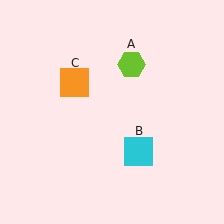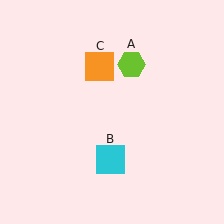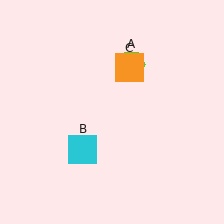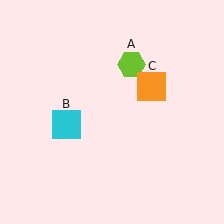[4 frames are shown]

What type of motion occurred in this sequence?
The cyan square (object B), orange square (object C) rotated clockwise around the center of the scene.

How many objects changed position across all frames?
2 objects changed position: cyan square (object B), orange square (object C).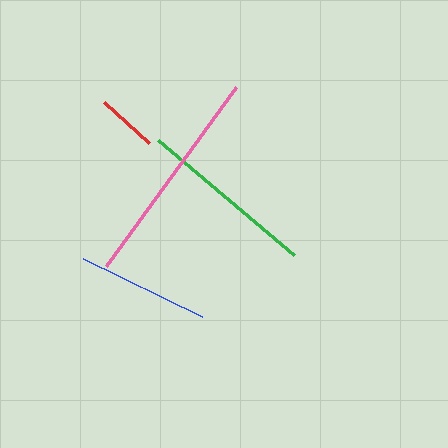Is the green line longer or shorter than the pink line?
The pink line is longer than the green line.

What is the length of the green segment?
The green segment is approximately 178 pixels long.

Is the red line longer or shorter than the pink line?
The pink line is longer than the red line.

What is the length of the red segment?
The red segment is approximately 62 pixels long.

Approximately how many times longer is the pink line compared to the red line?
The pink line is approximately 3.6 times the length of the red line.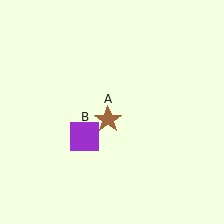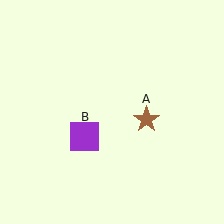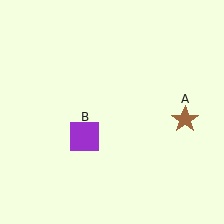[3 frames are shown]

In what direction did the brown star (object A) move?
The brown star (object A) moved right.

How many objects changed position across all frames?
1 object changed position: brown star (object A).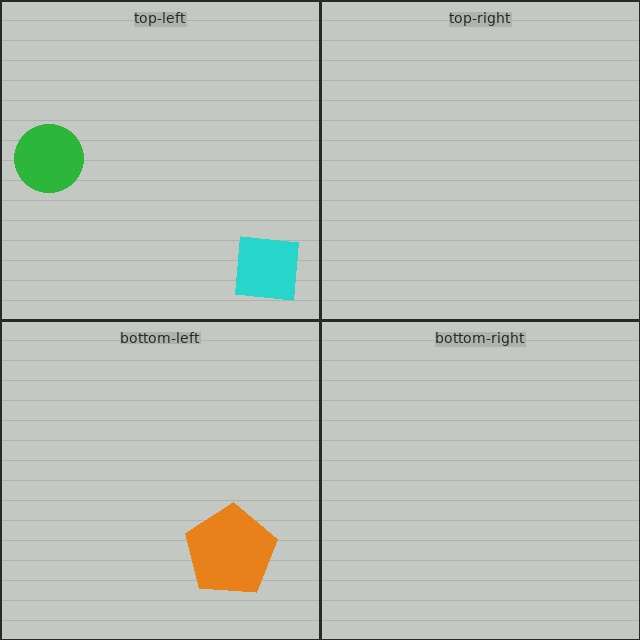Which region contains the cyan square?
The top-left region.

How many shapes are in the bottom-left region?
1.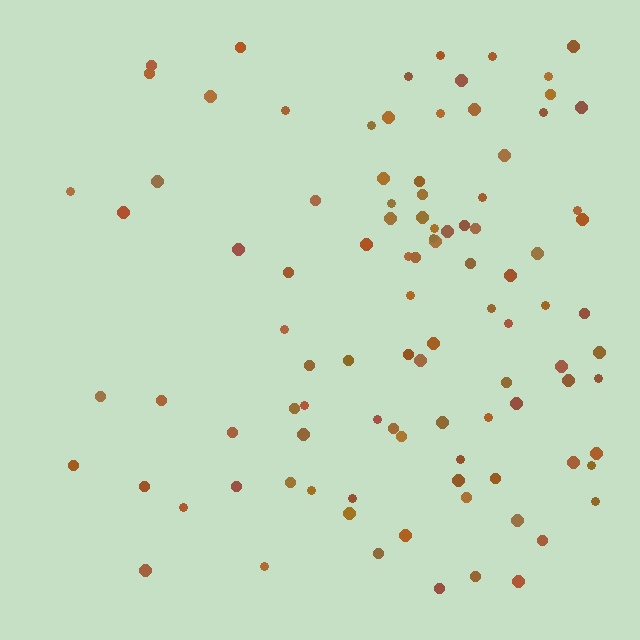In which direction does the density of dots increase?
From left to right, with the right side densest.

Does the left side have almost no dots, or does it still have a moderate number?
Still a moderate number, just noticeably fewer than the right.